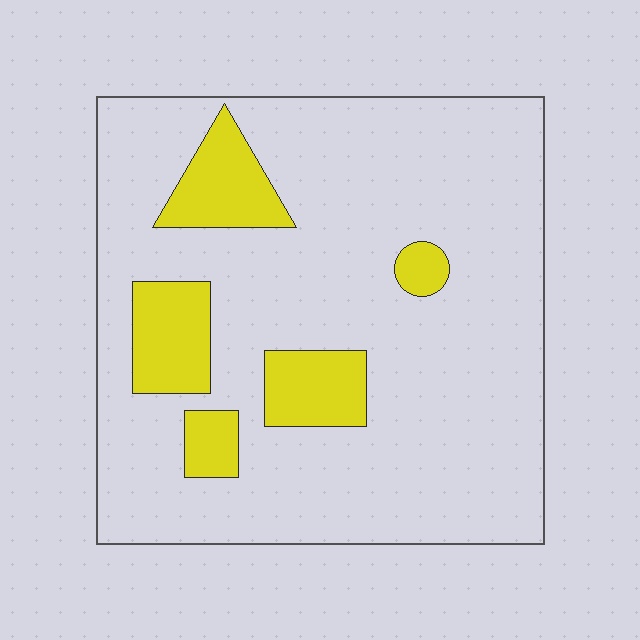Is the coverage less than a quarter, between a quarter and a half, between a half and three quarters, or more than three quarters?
Less than a quarter.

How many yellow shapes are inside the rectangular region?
5.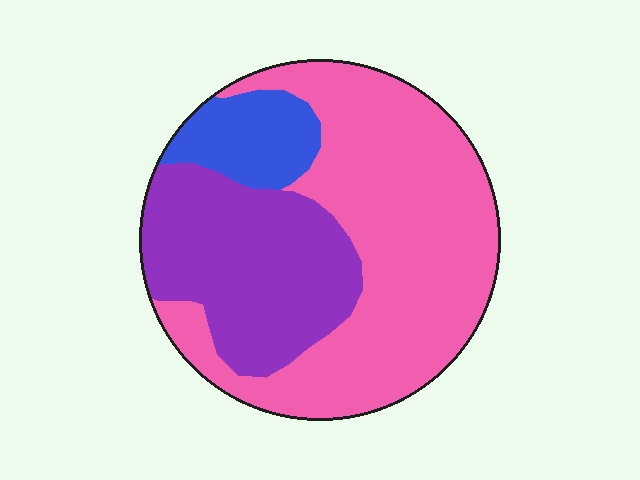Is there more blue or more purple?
Purple.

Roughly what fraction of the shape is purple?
Purple takes up about one third (1/3) of the shape.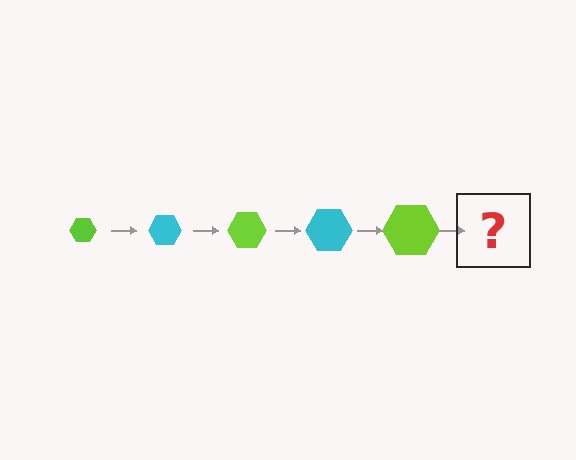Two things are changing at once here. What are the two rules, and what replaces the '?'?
The two rules are that the hexagon grows larger each step and the color cycles through lime and cyan. The '?' should be a cyan hexagon, larger than the previous one.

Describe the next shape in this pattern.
It should be a cyan hexagon, larger than the previous one.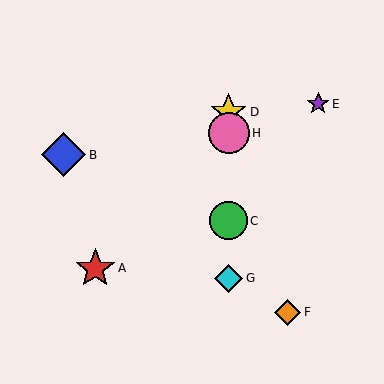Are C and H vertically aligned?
Yes, both are at x≈229.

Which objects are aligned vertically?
Objects C, D, G, H are aligned vertically.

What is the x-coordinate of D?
Object D is at x≈229.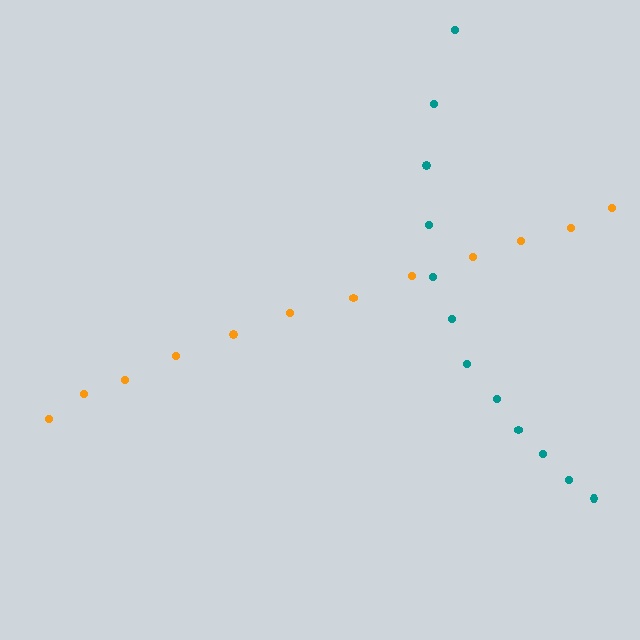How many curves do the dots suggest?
There are 2 distinct paths.